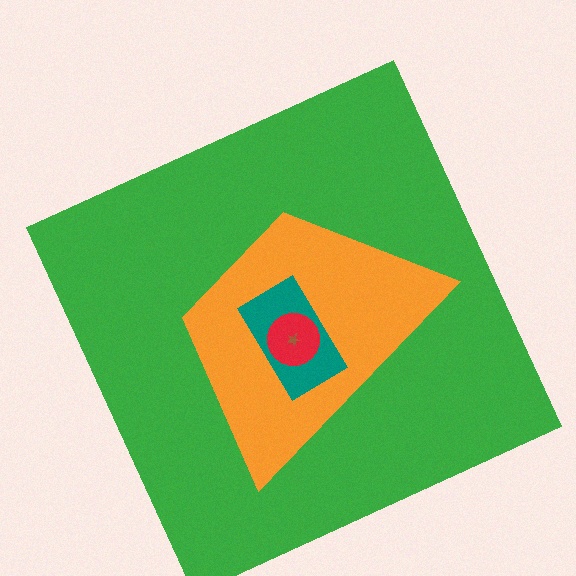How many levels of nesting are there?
5.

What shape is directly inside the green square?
The orange trapezoid.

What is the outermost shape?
The green square.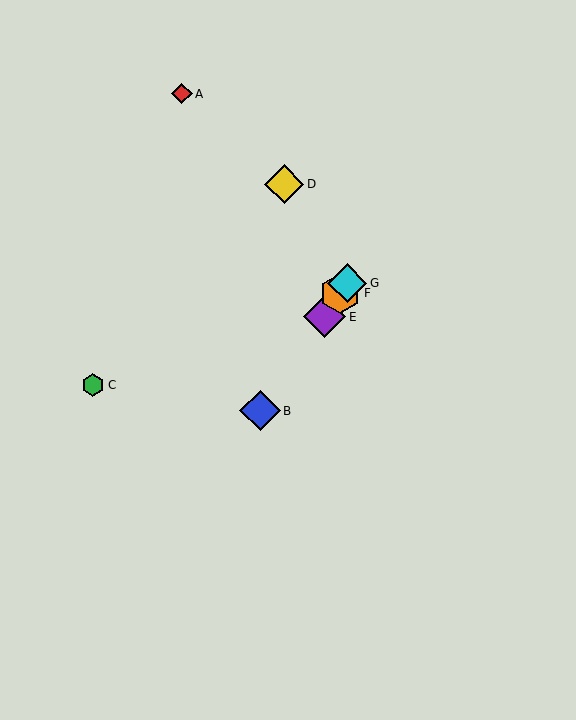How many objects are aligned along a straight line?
4 objects (B, E, F, G) are aligned along a straight line.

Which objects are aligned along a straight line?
Objects B, E, F, G are aligned along a straight line.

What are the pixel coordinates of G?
Object G is at (347, 283).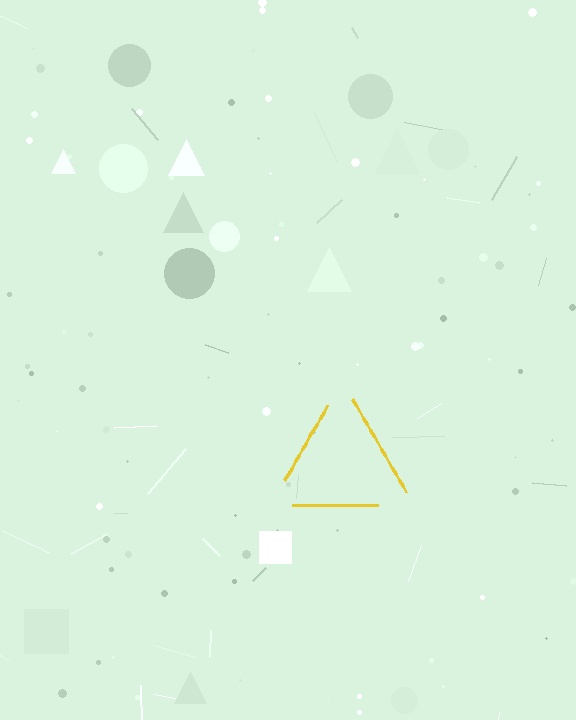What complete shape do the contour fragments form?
The contour fragments form a triangle.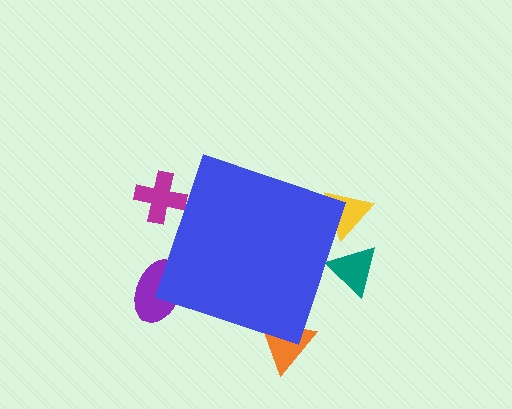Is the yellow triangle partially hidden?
Yes, the yellow triangle is partially hidden behind the blue diamond.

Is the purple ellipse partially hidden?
Yes, the purple ellipse is partially hidden behind the blue diamond.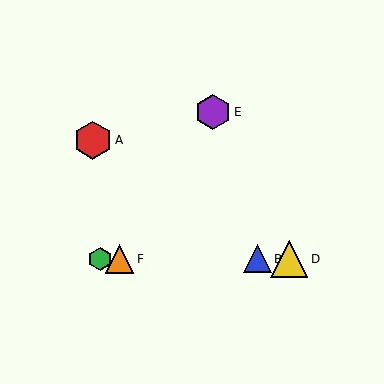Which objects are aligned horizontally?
Objects B, C, D, F are aligned horizontally.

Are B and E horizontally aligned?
No, B is at y≈259 and E is at y≈112.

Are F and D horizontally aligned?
Yes, both are at y≈259.